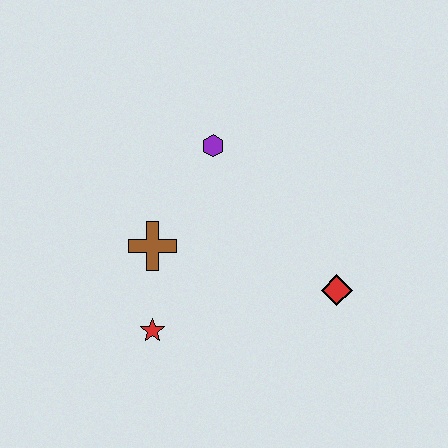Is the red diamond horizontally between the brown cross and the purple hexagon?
No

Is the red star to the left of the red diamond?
Yes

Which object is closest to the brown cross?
The red star is closest to the brown cross.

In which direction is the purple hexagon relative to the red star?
The purple hexagon is above the red star.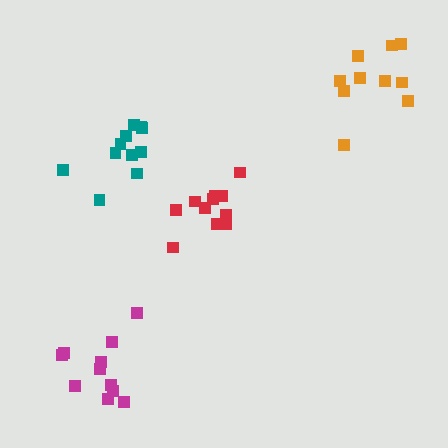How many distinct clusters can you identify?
There are 4 distinct clusters.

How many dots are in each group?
Group 1: 11 dots, Group 2: 11 dots, Group 3: 11 dots, Group 4: 10 dots (43 total).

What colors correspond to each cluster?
The clusters are colored: magenta, red, teal, orange.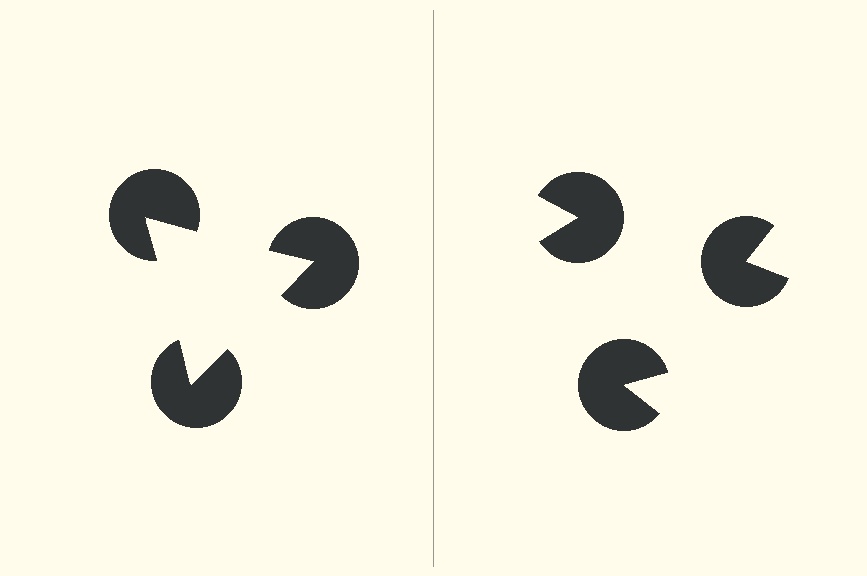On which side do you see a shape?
An illusory triangle appears on the left side. On the right side the wedge cuts are rotated, so no coherent shape forms.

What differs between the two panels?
The pac-man discs are positioned identically on both sides; only the wedge orientations differ. On the left they align to a triangle; on the right they are misaligned.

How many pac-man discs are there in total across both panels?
6 — 3 on each side.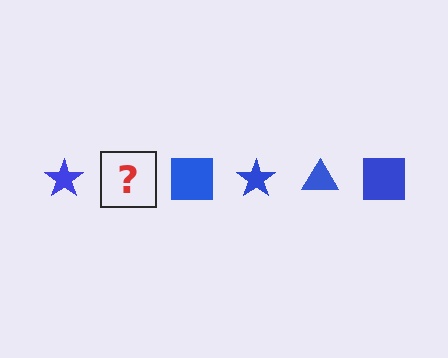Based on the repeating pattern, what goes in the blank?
The blank should be a blue triangle.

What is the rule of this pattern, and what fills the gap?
The rule is that the pattern cycles through star, triangle, square shapes in blue. The gap should be filled with a blue triangle.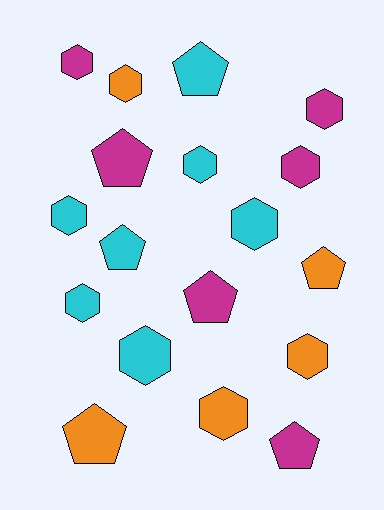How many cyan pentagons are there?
There are 2 cyan pentagons.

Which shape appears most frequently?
Hexagon, with 11 objects.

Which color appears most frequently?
Cyan, with 7 objects.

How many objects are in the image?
There are 18 objects.